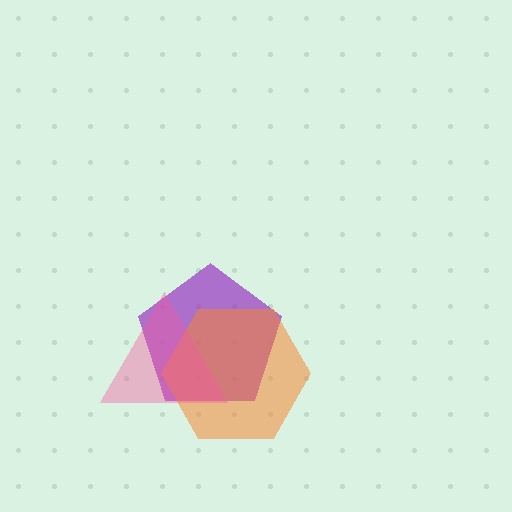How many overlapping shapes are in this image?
There are 3 overlapping shapes in the image.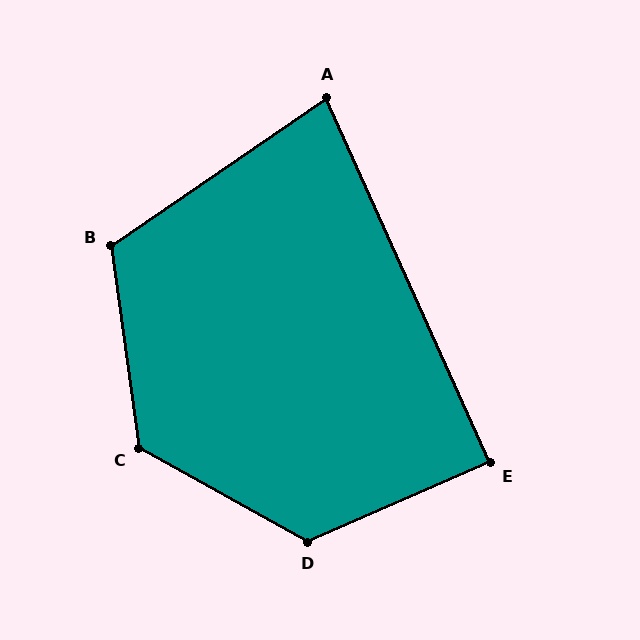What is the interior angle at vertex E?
Approximately 89 degrees (approximately right).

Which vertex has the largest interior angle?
D, at approximately 128 degrees.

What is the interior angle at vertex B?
Approximately 117 degrees (obtuse).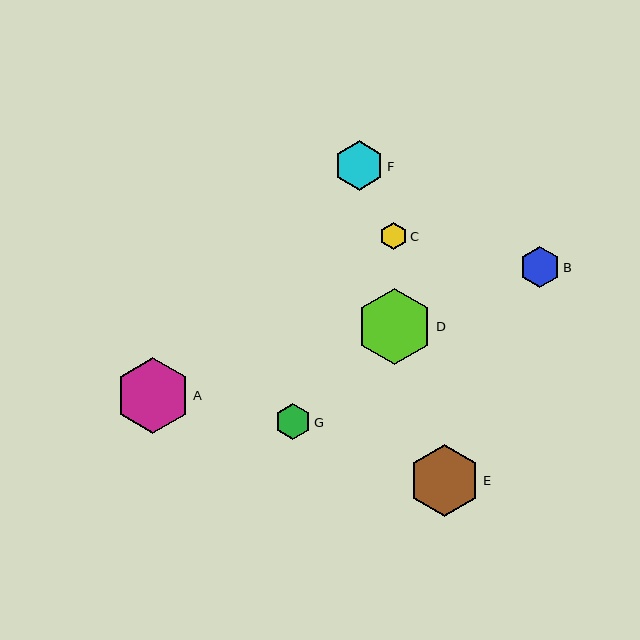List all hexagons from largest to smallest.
From largest to smallest: D, A, E, F, B, G, C.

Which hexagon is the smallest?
Hexagon C is the smallest with a size of approximately 27 pixels.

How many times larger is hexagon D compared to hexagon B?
Hexagon D is approximately 1.9 times the size of hexagon B.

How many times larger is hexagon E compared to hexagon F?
Hexagon E is approximately 1.4 times the size of hexagon F.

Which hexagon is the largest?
Hexagon D is the largest with a size of approximately 76 pixels.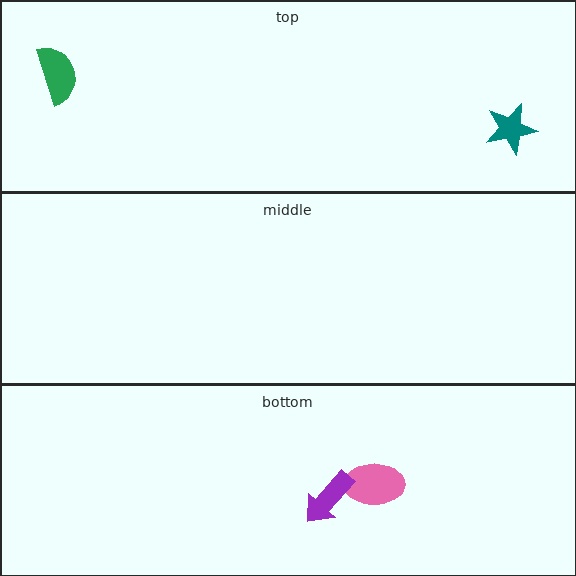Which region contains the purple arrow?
The bottom region.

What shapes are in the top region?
The teal star, the green semicircle.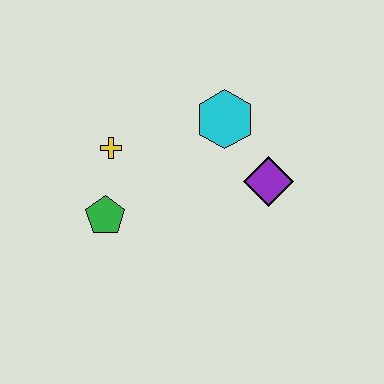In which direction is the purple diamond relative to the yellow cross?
The purple diamond is to the right of the yellow cross.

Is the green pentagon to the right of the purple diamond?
No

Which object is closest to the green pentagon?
The yellow cross is closest to the green pentagon.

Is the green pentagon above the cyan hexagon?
No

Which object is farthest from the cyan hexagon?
The green pentagon is farthest from the cyan hexagon.